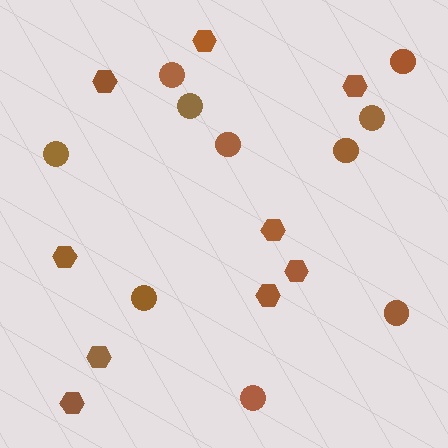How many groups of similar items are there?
There are 2 groups: one group of hexagons (9) and one group of circles (10).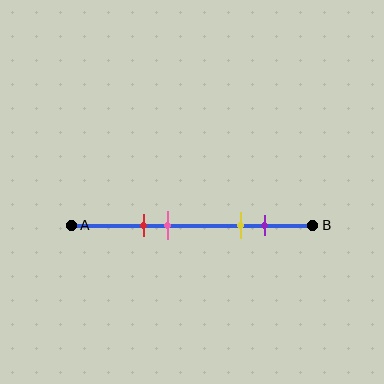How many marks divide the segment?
There are 4 marks dividing the segment.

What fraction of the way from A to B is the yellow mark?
The yellow mark is approximately 70% (0.7) of the way from A to B.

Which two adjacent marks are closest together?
The red and pink marks are the closest adjacent pair.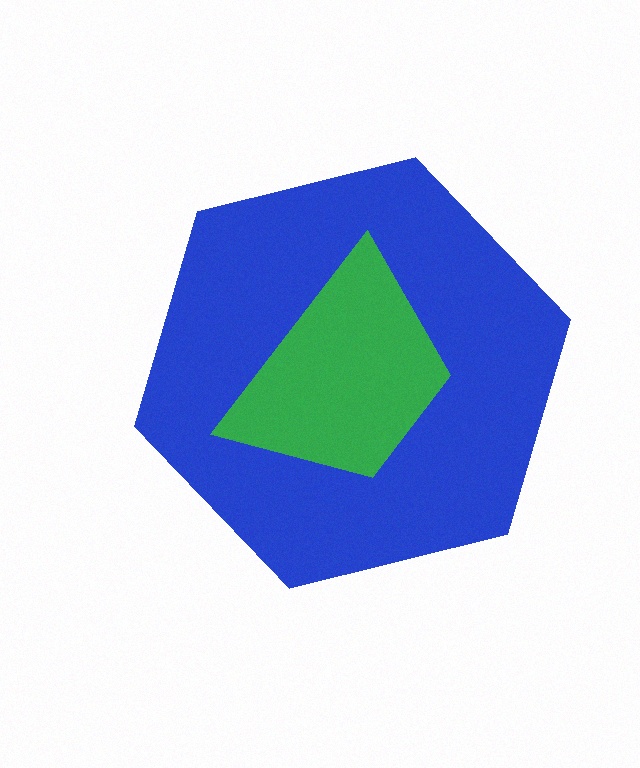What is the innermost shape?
The green trapezoid.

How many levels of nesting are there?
2.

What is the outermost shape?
The blue hexagon.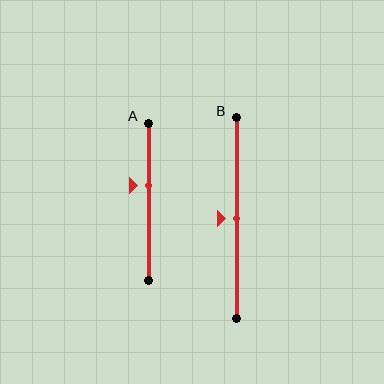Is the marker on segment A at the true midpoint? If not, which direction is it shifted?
No, the marker on segment A is shifted upward by about 11% of the segment length.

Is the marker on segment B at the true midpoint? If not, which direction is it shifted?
Yes, the marker on segment B is at the true midpoint.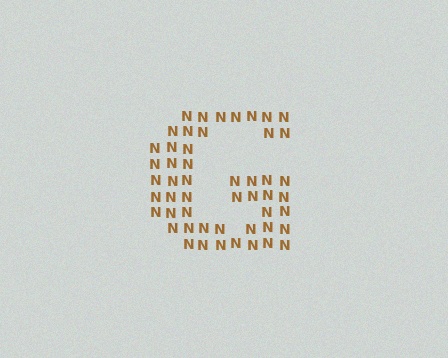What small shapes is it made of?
It is made of small letter N's.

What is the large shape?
The large shape is the letter G.